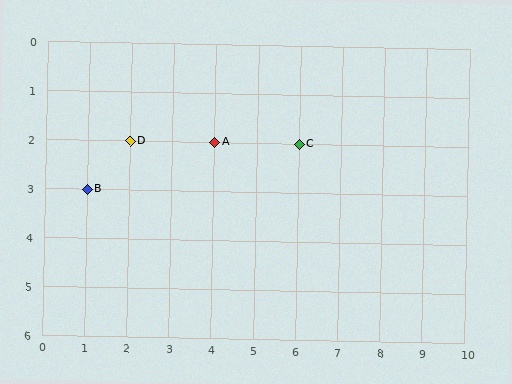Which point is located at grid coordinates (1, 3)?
Point B is at (1, 3).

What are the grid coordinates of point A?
Point A is at grid coordinates (4, 2).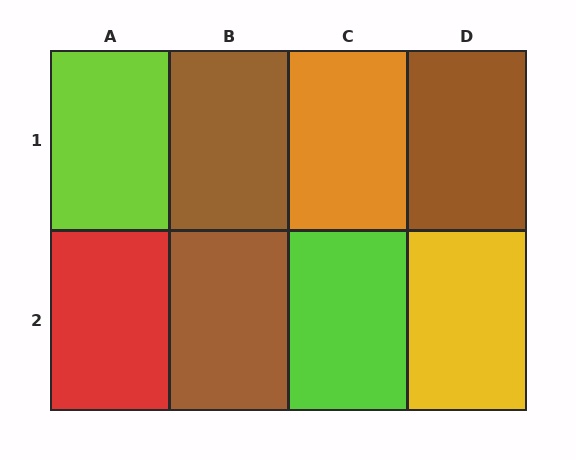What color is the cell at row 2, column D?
Yellow.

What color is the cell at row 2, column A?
Red.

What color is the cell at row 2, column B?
Brown.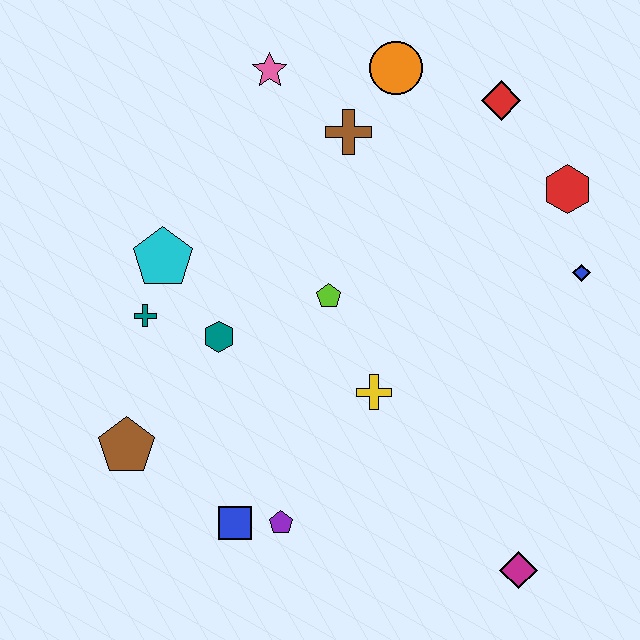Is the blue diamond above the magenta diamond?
Yes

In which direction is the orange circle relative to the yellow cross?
The orange circle is above the yellow cross.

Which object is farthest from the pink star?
The magenta diamond is farthest from the pink star.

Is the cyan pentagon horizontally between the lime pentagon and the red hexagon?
No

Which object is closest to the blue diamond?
The red hexagon is closest to the blue diamond.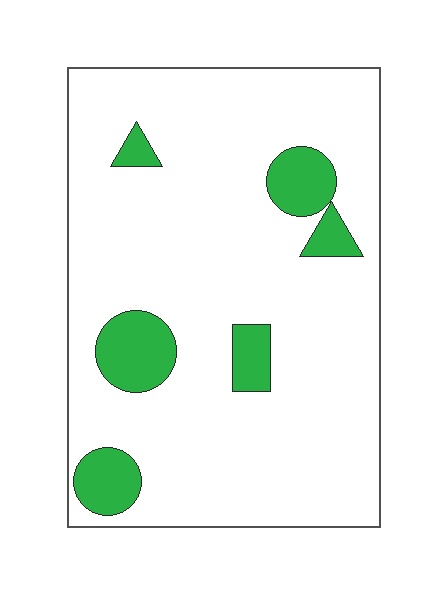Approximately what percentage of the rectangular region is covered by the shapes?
Approximately 15%.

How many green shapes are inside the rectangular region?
6.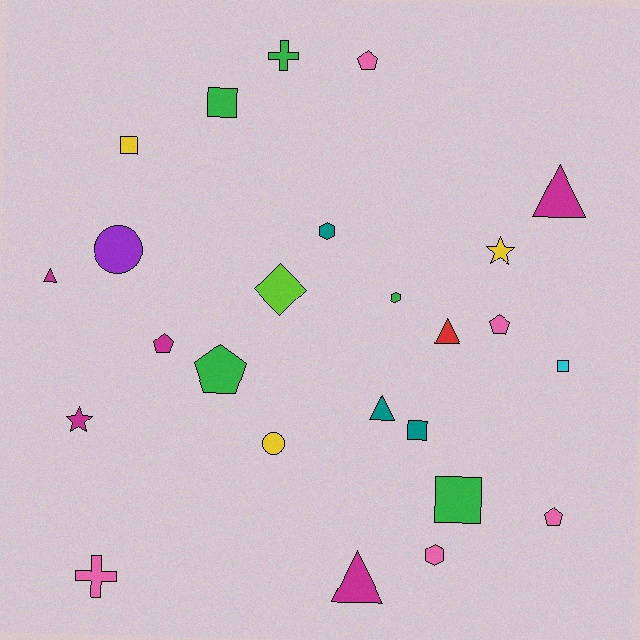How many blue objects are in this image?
There are no blue objects.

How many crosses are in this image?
There are 2 crosses.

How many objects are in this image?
There are 25 objects.